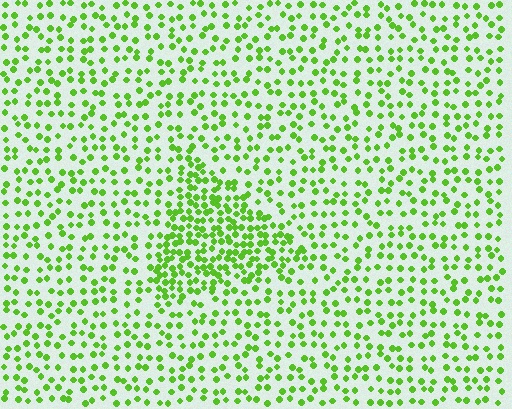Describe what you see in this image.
The image contains small lime elements arranged at two different densities. A triangle-shaped region is visible where the elements are more densely packed than the surrounding area.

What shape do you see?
I see a triangle.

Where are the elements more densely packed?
The elements are more densely packed inside the triangle boundary.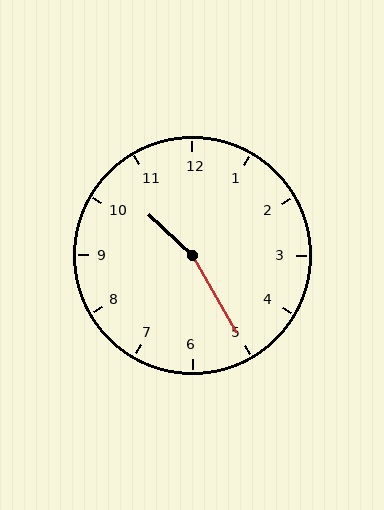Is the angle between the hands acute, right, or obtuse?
It is obtuse.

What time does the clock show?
10:25.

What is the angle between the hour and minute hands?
Approximately 162 degrees.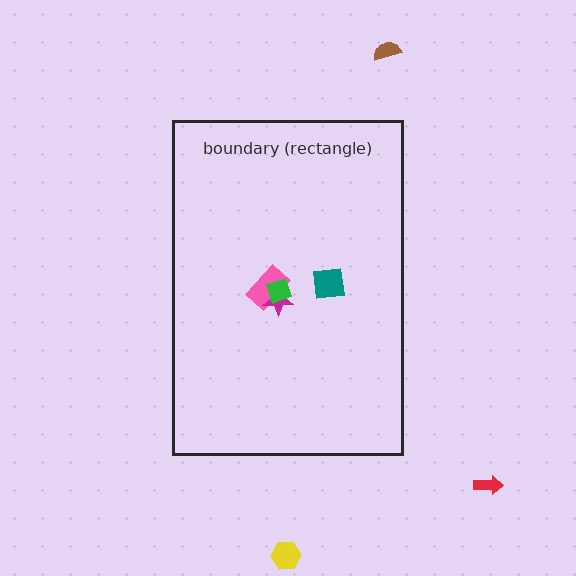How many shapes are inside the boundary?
4 inside, 3 outside.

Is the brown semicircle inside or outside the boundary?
Outside.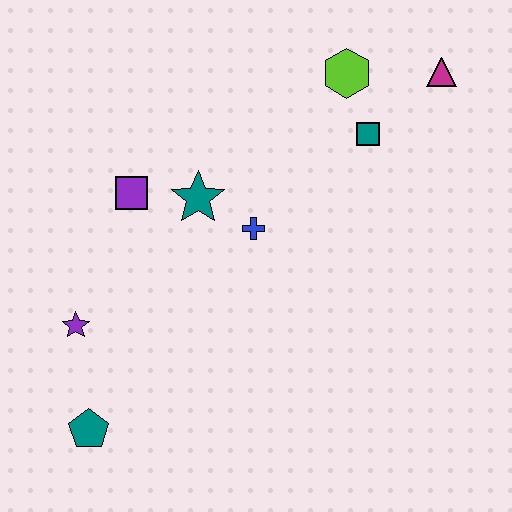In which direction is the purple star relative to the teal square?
The purple star is to the left of the teal square.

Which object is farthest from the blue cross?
The teal pentagon is farthest from the blue cross.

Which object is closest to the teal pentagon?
The purple star is closest to the teal pentagon.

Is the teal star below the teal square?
Yes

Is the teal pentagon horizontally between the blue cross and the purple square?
No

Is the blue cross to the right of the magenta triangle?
No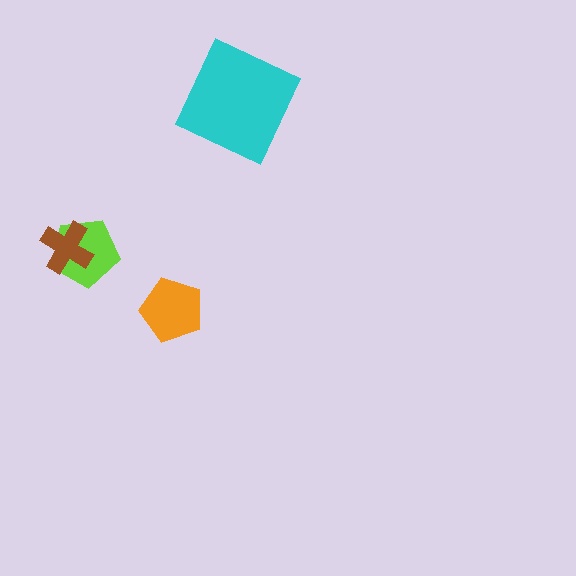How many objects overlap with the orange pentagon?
0 objects overlap with the orange pentagon.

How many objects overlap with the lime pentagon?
1 object overlaps with the lime pentagon.